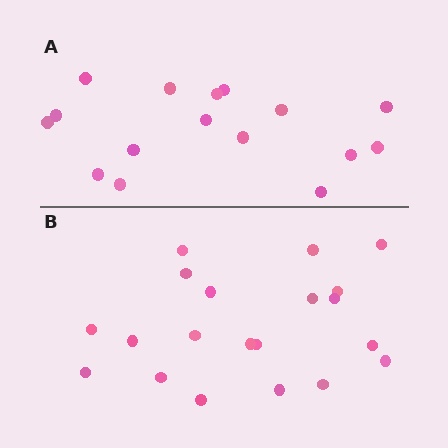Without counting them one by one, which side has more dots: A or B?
Region B (the bottom region) has more dots.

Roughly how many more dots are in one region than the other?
Region B has about 4 more dots than region A.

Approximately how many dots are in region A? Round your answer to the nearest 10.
About 20 dots. (The exact count is 16, which rounds to 20.)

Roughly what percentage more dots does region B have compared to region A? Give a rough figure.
About 25% more.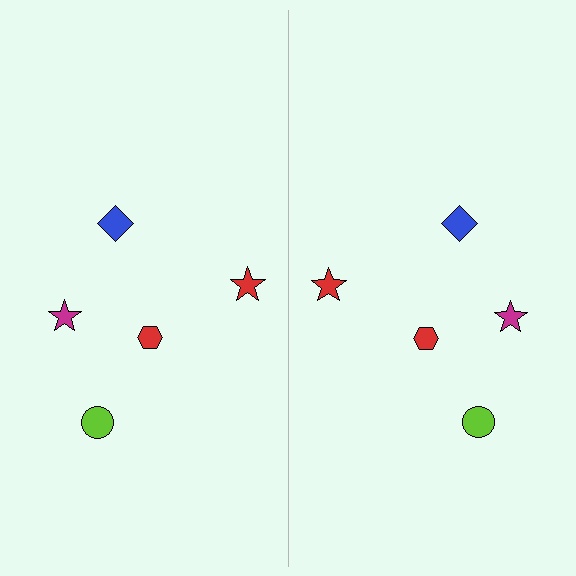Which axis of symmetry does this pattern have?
The pattern has a vertical axis of symmetry running through the center of the image.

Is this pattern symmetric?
Yes, this pattern has bilateral (reflection) symmetry.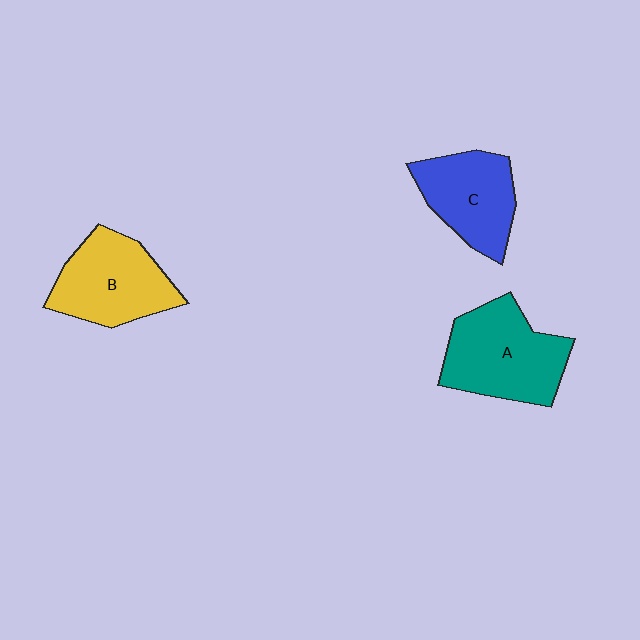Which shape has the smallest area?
Shape C (blue).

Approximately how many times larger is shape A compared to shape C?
Approximately 1.3 times.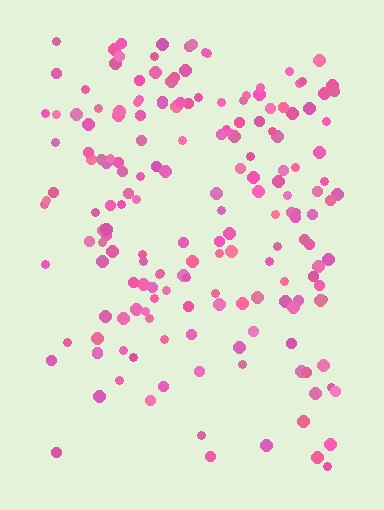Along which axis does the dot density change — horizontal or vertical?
Vertical.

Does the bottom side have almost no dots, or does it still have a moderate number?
Still a moderate number, just noticeably fewer than the top.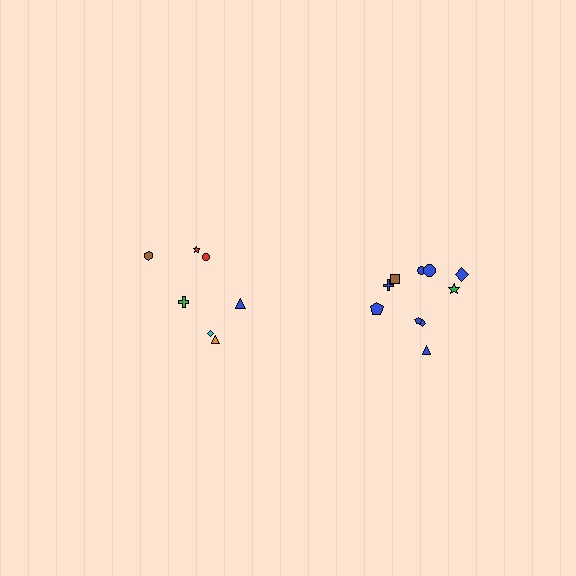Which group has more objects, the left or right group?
The right group.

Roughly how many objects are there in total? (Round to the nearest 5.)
Roughly 15 objects in total.